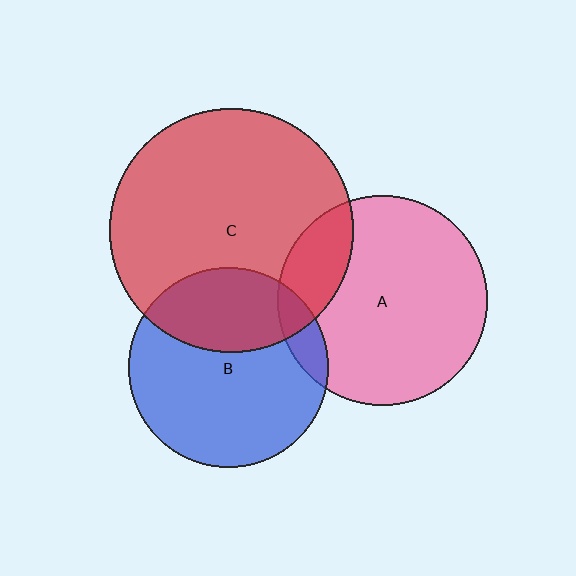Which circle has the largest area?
Circle C (red).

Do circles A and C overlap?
Yes.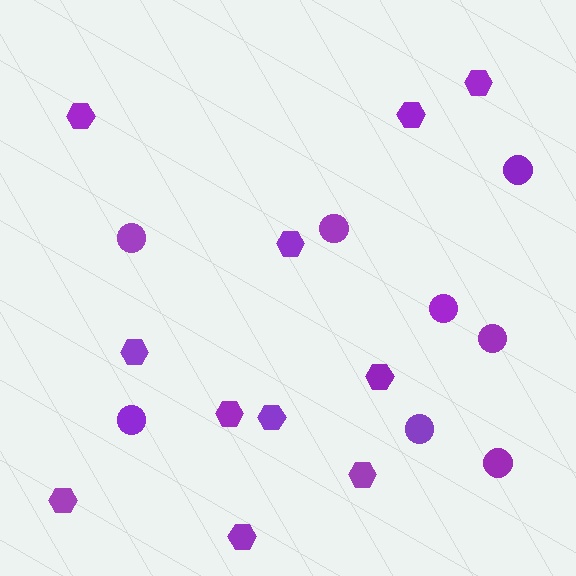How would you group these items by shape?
There are 2 groups: one group of hexagons (11) and one group of circles (8).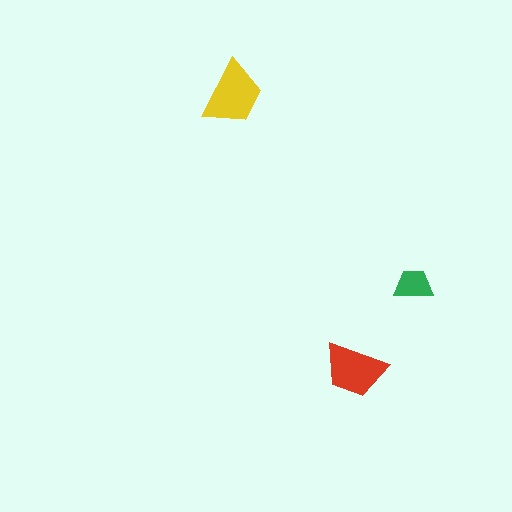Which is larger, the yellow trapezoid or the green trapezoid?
The yellow one.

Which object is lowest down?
The red trapezoid is bottommost.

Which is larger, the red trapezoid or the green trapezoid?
The red one.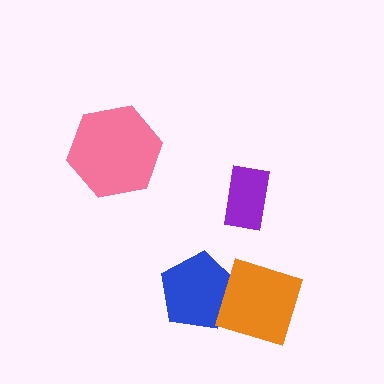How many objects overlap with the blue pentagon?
1 object overlaps with the blue pentagon.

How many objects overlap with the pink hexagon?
0 objects overlap with the pink hexagon.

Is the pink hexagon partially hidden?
No, no other shape covers it.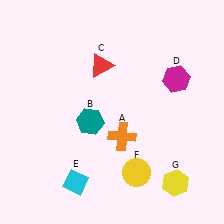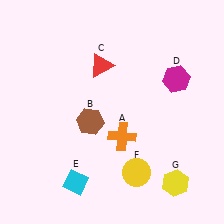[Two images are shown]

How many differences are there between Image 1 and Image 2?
There is 1 difference between the two images.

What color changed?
The hexagon (B) changed from teal in Image 1 to brown in Image 2.